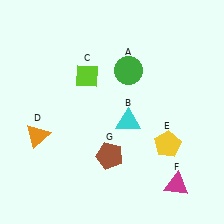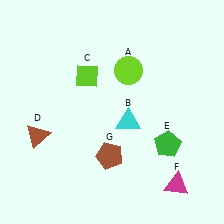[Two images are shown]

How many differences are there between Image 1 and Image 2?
There are 3 differences between the two images.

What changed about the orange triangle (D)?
In Image 1, D is orange. In Image 2, it changed to brown.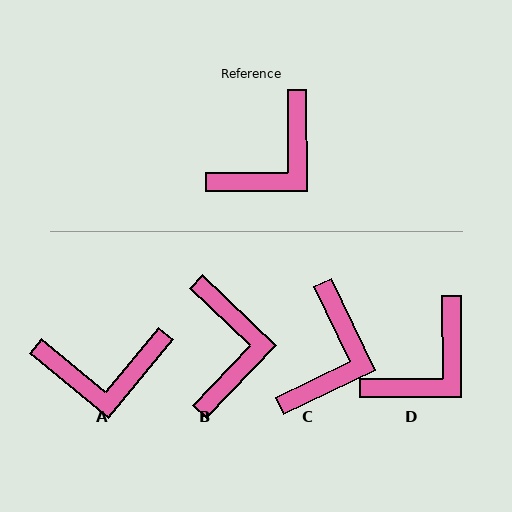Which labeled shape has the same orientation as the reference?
D.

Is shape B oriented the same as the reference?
No, it is off by about 46 degrees.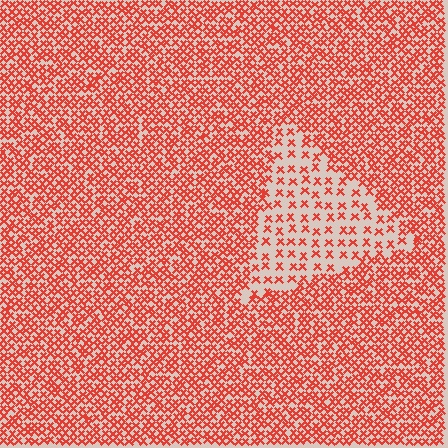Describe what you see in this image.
The image contains small red elements arranged at two different densities. A triangle-shaped region is visible where the elements are less densely packed than the surrounding area.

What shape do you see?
I see a triangle.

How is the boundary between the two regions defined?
The boundary is defined by a change in element density (approximately 2.5x ratio). All elements are the same color, size, and shape.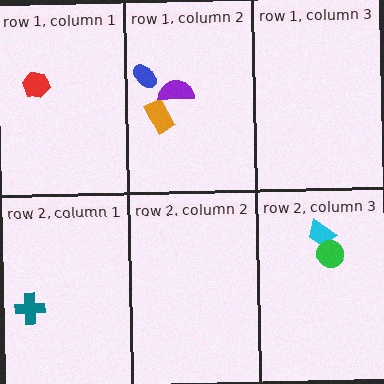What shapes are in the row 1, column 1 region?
The red hexagon.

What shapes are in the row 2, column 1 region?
The teal cross.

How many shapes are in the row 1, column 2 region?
3.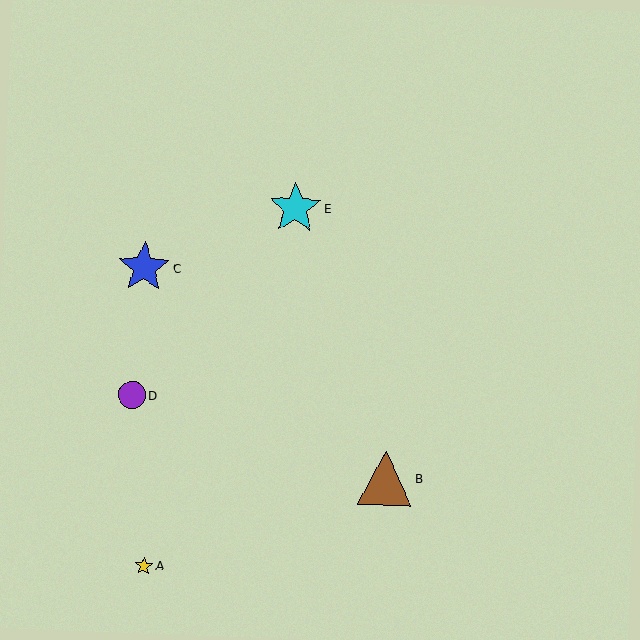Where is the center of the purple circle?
The center of the purple circle is at (132, 395).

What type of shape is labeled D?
Shape D is a purple circle.